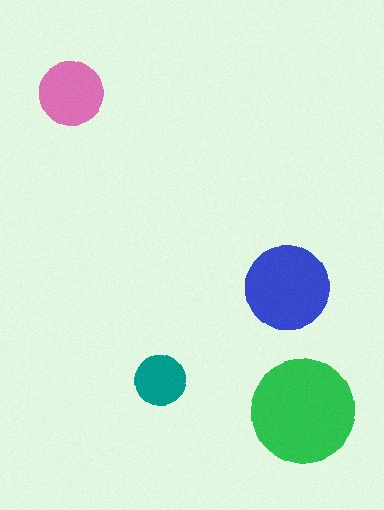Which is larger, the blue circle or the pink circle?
The blue one.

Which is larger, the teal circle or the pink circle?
The pink one.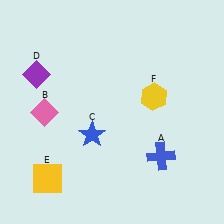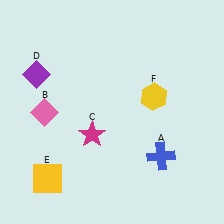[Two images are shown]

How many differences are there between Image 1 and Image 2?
There is 1 difference between the two images.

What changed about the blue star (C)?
In Image 1, C is blue. In Image 2, it changed to magenta.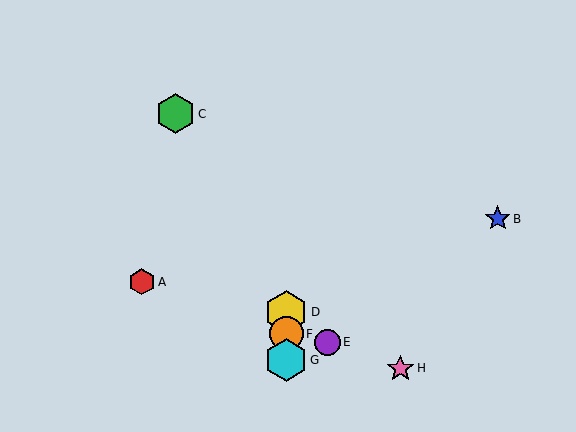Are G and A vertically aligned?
No, G is at x≈286 and A is at x≈142.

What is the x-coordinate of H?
Object H is at x≈400.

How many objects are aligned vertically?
3 objects (D, F, G) are aligned vertically.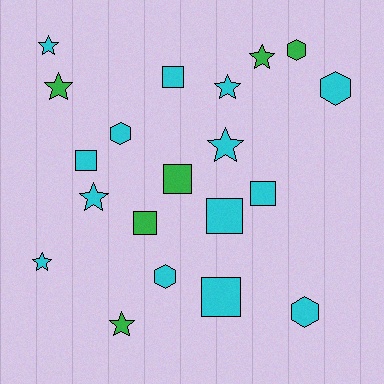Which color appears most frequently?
Cyan, with 14 objects.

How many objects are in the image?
There are 20 objects.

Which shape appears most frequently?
Star, with 8 objects.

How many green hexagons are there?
There is 1 green hexagon.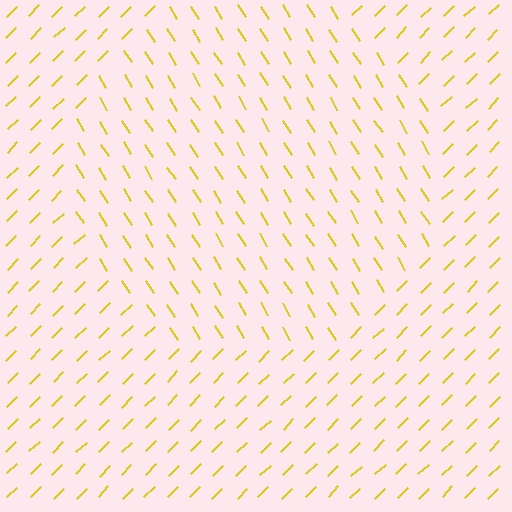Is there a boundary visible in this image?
Yes, there is a texture boundary formed by a change in line orientation.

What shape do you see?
I see a circle.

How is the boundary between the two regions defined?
The boundary is defined purely by a change in line orientation (approximately 77 degrees difference). All lines are the same color and thickness.